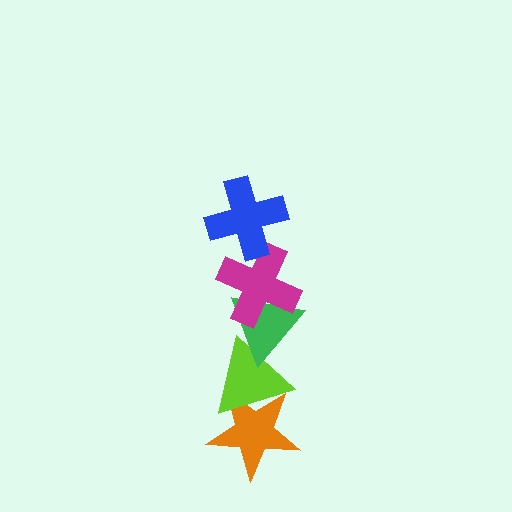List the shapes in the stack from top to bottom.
From top to bottom: the blue cross, the magenta cross, the green triangle, the lime triangle, the orange star.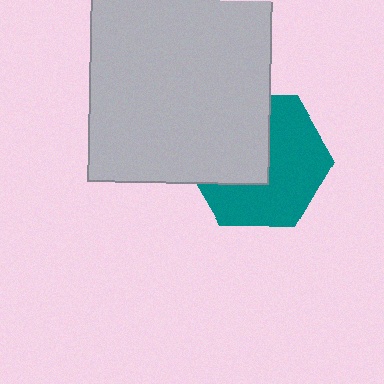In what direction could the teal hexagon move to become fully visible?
The teal hexagon could move toward the lower-right. That would shift it out from behind the light gray rectangle entirely.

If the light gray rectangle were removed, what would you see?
You would see the complete teal hexagon.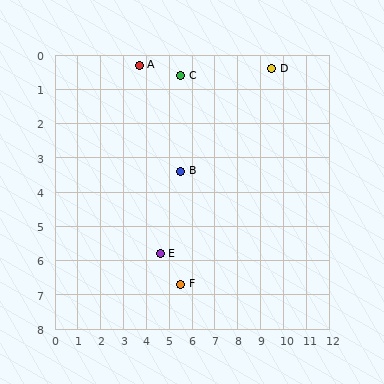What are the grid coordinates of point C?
Point C is at approximately (5.5, 0.6).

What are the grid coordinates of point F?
Point F is at approximately (5.5, 6.7).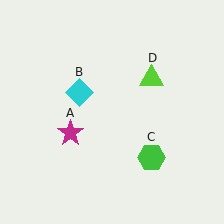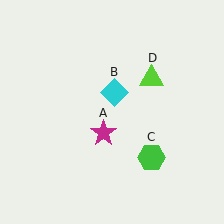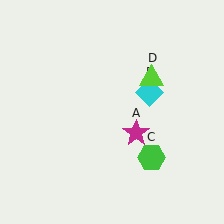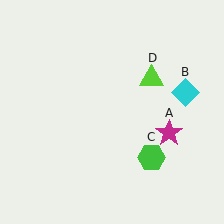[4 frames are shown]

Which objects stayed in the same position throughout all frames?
Green hexagon (object C) and lime triangle (object D) remained stationary.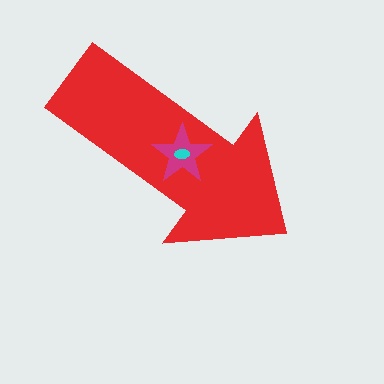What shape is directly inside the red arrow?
The magenta star.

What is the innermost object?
The cyan ellipse.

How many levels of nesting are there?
3.